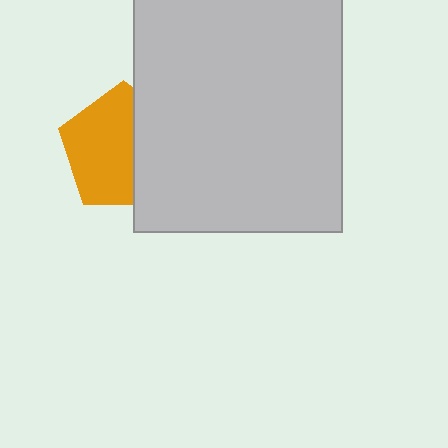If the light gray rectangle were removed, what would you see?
You would see the complete orange pentagon.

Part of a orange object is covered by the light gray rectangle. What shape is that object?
It is a pentagon.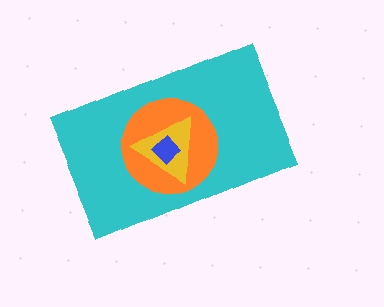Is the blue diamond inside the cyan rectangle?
Yes.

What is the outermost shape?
The cyan rectangle.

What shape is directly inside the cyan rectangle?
The orange circle.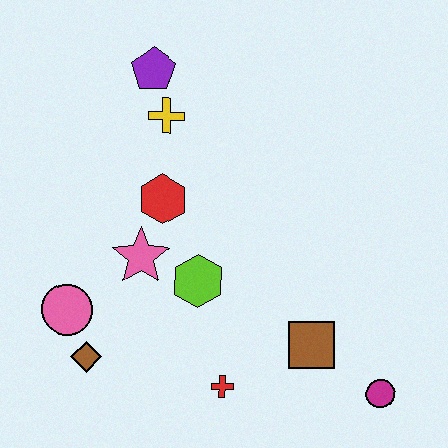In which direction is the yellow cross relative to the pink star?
The yellow cross is above the pink star.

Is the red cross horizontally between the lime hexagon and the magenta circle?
Yes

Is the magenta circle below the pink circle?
Yes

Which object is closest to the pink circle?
The brown diamond is closest to the pink circle.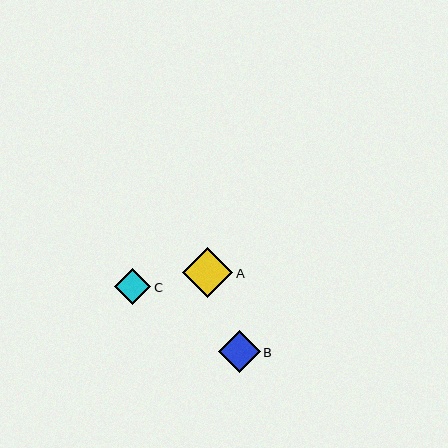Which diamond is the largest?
Diamond A is the largest with a size of approximately 50 pixels.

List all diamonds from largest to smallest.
From largest to smallest: A, B, C.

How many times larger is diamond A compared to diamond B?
Diamond A is approximately 1.2 times the size of diamond B.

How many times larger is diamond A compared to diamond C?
Diamond A is approximately 1.4 times the size of diamond C.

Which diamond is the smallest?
Diamond C is the smallest with a size of approximately 37 pixels.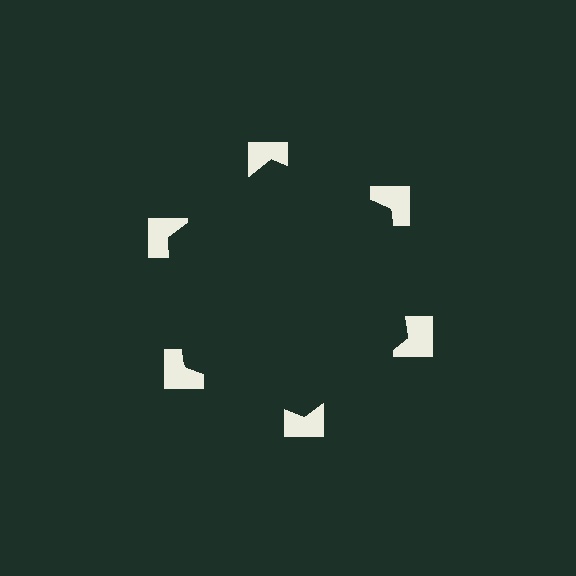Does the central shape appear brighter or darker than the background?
It typically appears slightly darker than the background, even though no actual brightness change is drawn.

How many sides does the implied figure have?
6 sides.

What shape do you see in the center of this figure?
An illusory hexagon — its edges are inferred from the aligned wedge cuts in the notched squares, not physically drawn.